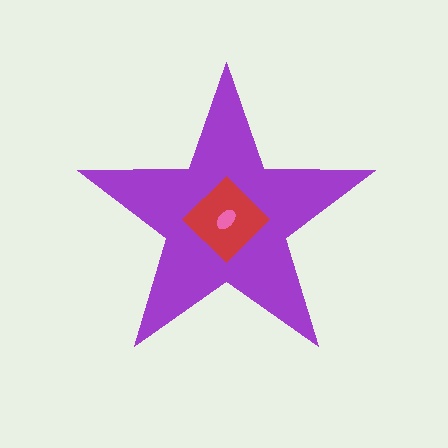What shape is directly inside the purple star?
The red diamond.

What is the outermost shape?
The purple star.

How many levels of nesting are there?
3.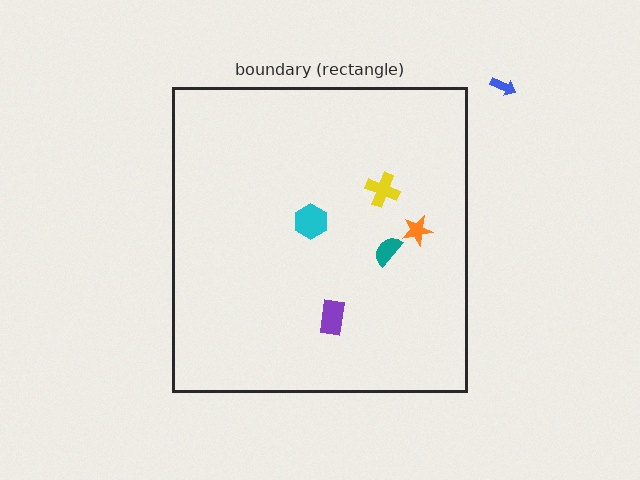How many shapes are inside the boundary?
5 inside, 1 outside.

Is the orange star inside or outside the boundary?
Inside.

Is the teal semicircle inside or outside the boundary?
Inside.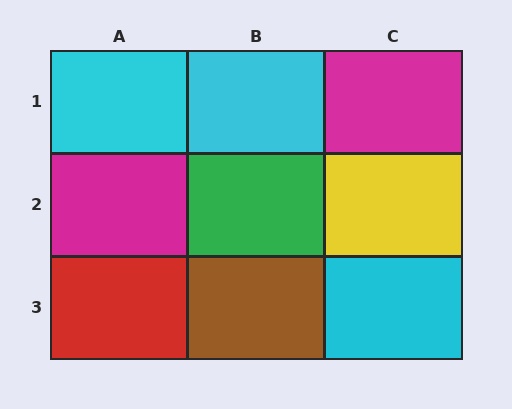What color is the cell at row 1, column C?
Magenta.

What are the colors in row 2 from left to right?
Magenta, green, yellow.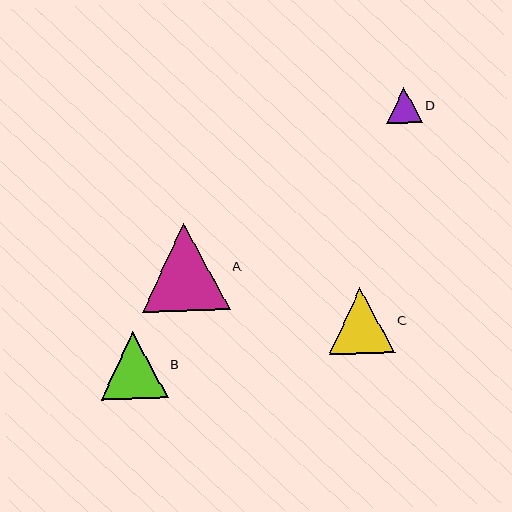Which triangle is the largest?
Triangle A is the largest with a size of approximately 89 pixels.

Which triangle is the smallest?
Triangle D is the smallest with a size of approximately 35 pixels.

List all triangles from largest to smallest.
From largest to smallest: A, B, C, D.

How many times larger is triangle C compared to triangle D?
Triangle C is approximately 1.9 times the size of triangle D.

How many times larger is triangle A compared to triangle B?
Triangle A is approximately 1.3 times the size of triangle B.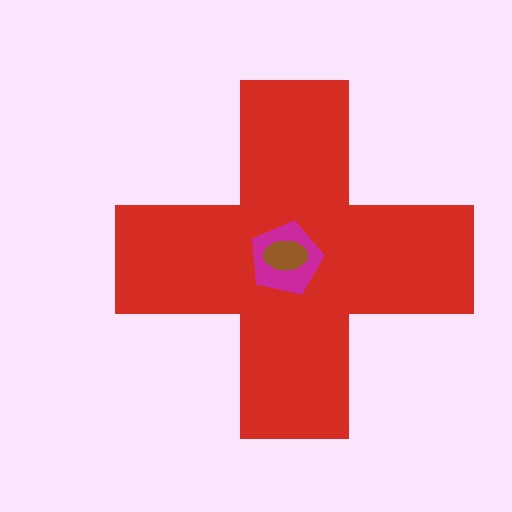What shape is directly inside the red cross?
The magenta pentagon.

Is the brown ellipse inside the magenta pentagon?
Yes.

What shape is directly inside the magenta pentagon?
The brown ellipse.